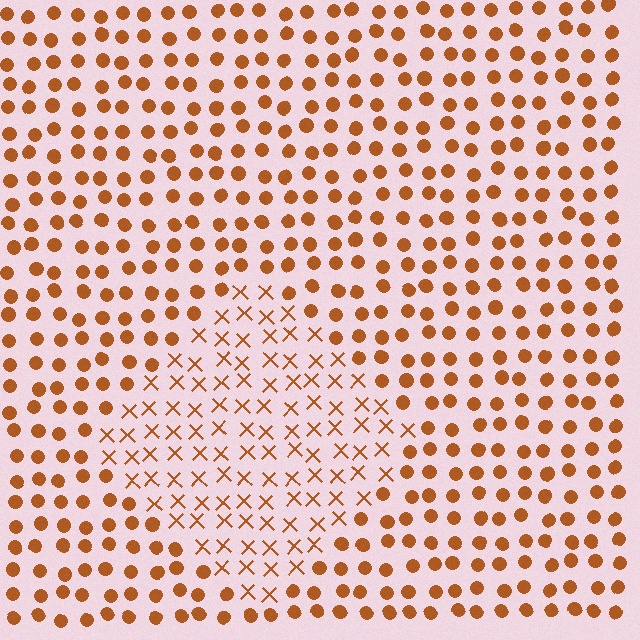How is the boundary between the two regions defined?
The boundary is defined by a change in element shape: X marks inside vs. circles outside. All elements share the same color and spacing.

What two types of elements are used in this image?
The image uses X marks inside the diamond region and circles outside it.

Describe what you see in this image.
The image is filled with small brown elements arranged in a uniform grid. A diamond-shaped region contains X marks, while the surrounding area contains circles. The boundary is defined purely by the change in element shape.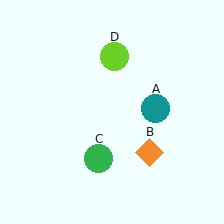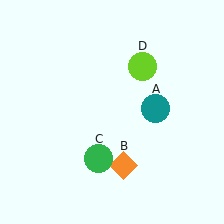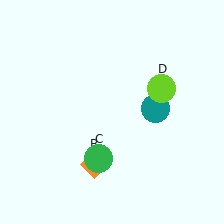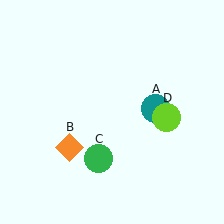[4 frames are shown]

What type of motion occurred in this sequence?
The orange diamond (object B), lime circle (object D) rotated clockwise around the center of the scene.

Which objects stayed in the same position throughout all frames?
Teal circle (object A) and green circle (object C) remained stationary.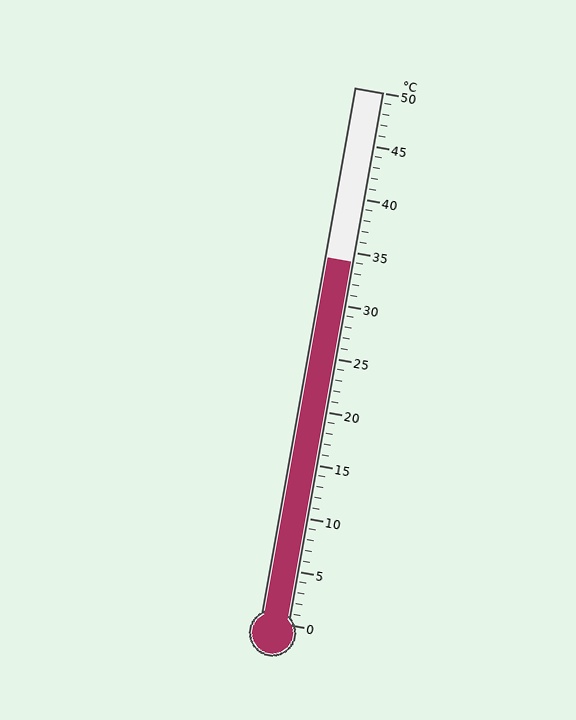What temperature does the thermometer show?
The thermometer shows approximately 34°C.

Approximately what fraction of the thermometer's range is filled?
The thermometer is filled to approximately 70% of its range.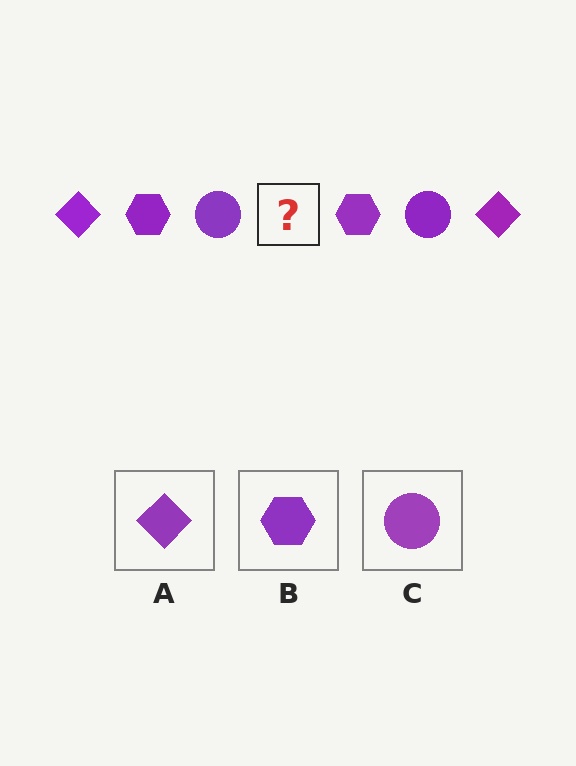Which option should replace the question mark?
Option A.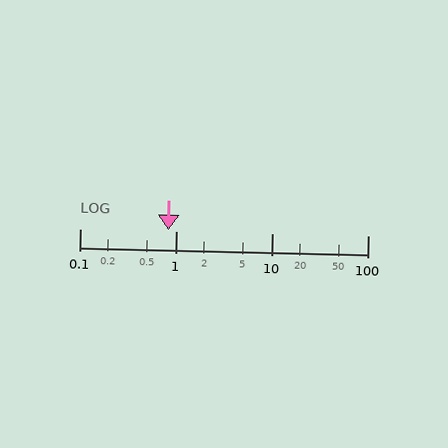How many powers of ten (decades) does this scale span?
The scale spans 3 decades, from 0.1 to 100.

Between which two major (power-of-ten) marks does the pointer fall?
The pointer is between 0.1 and 1.